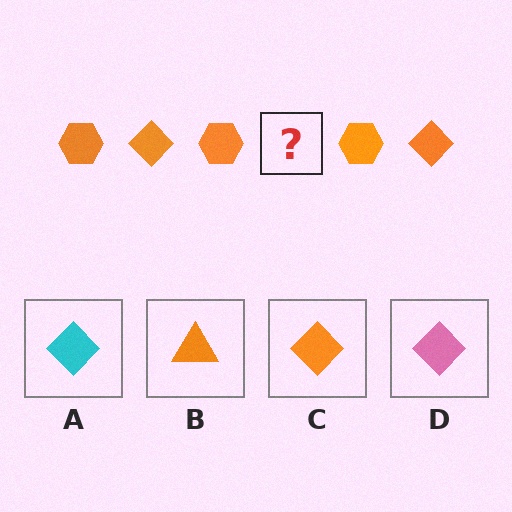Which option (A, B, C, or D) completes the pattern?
C.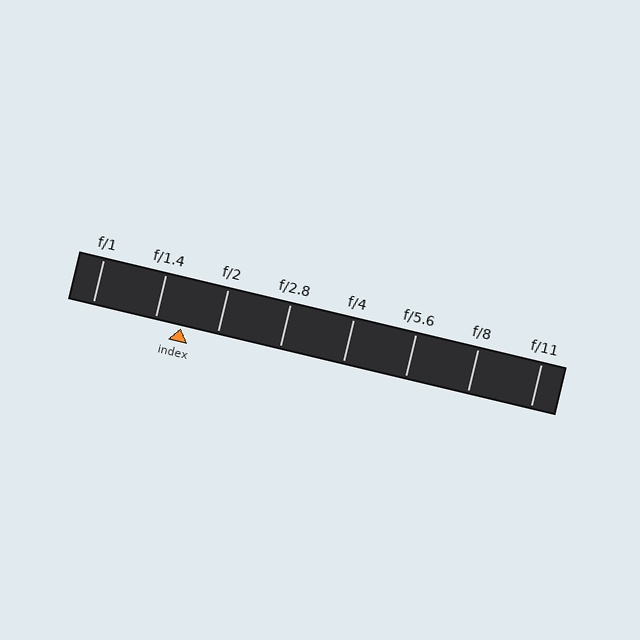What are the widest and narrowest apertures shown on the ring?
The widest aperture shown is f/1 and the narrowest is f/11.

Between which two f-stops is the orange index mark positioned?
The index mark is between f/1.4 and f/2.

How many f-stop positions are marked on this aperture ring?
There are 8 f-stop positions marked.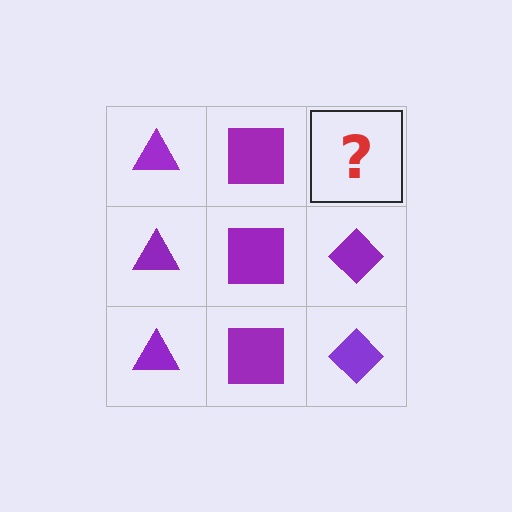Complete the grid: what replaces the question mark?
The question mark should be replaced with a purple diamond.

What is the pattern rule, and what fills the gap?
The rule is that each column has a consistent shape. The gap should be filled with a purple diamond.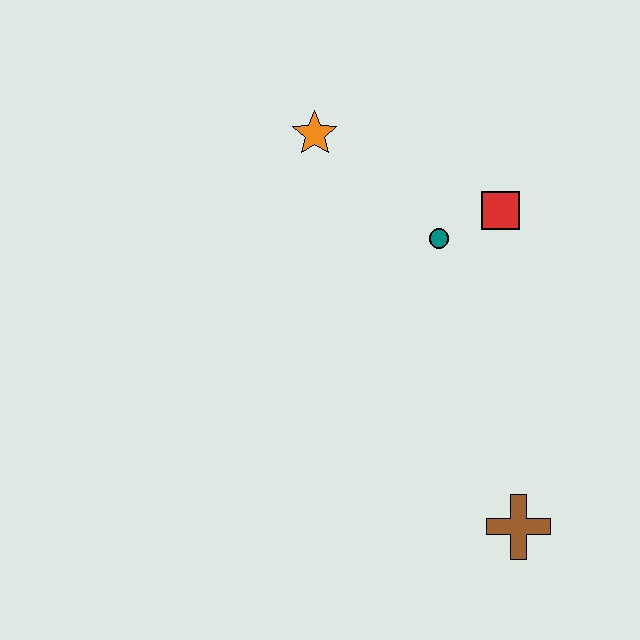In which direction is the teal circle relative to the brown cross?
The teal circle is above the brown cross.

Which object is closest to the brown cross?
The teal circle is closest to the brown cross.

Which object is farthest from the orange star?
The brown cross is farthest from the orange star.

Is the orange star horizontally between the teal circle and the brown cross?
No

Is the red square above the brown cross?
Yes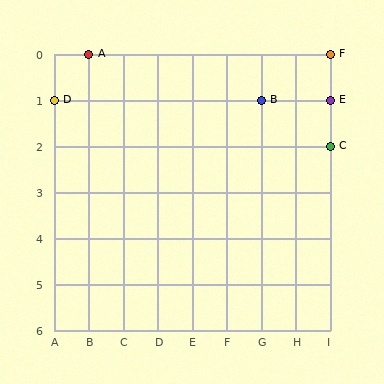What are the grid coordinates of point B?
Point B is at grid coordinates (G, 1).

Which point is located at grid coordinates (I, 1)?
Point E is at (I, 1).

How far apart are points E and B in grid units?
Points E and B are 2 columns apart.